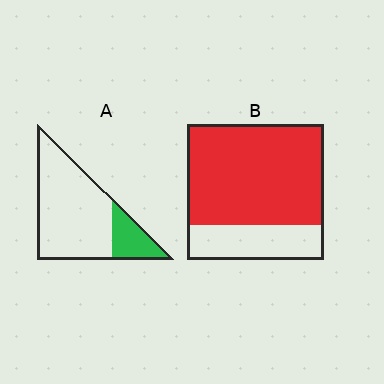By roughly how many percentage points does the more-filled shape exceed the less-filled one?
By roughly 55 percentage points (B over A).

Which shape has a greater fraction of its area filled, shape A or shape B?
Shape B.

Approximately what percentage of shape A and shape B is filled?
A is approximately 20% and B is approximately 75%.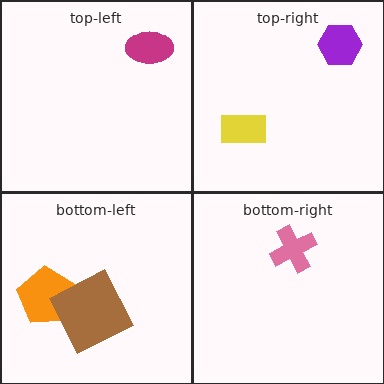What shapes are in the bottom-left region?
The orange pentagon, the brown square.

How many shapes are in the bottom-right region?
1.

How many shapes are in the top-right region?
2.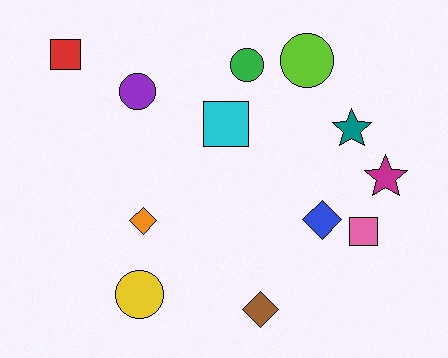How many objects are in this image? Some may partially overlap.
There are 12 objects.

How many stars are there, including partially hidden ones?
There are 2 stars.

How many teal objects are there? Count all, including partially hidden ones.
There is 1 teal object.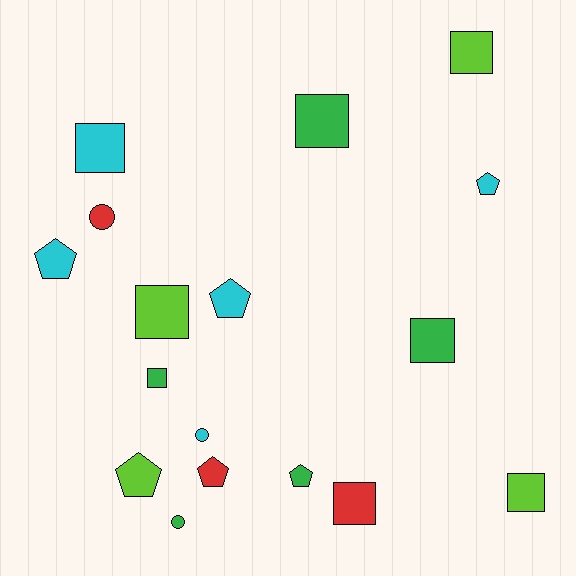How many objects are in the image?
There are 17 objects.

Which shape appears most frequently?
Square, with 8 objects.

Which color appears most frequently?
Cyan, with 5 objects.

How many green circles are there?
There is 1 green circle.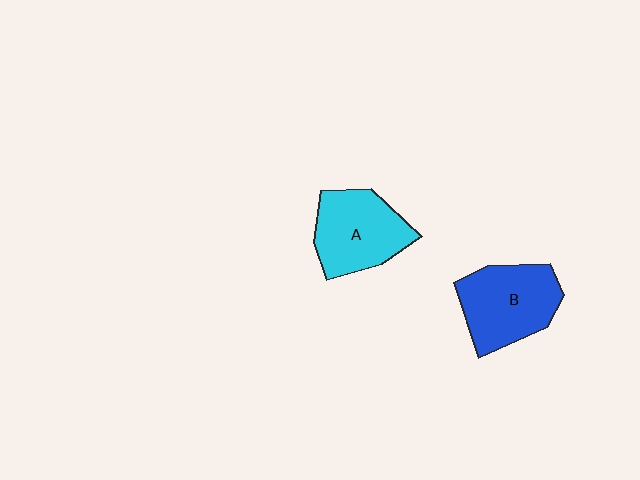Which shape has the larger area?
Shape B (blue).